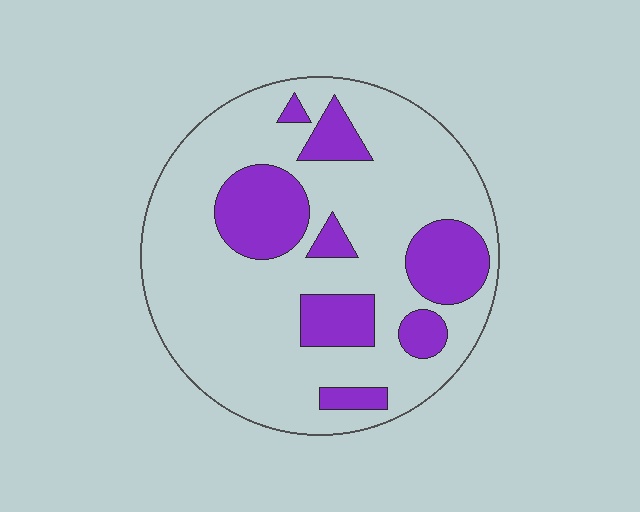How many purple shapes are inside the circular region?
8.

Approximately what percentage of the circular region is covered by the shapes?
Approximately 25%.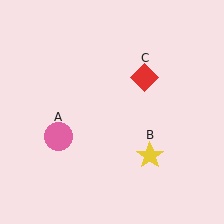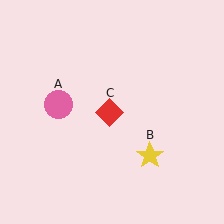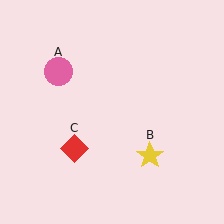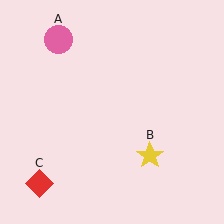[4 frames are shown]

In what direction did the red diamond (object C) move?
The red diamond (object C) moved down and to the left.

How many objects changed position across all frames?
2 objects changed position: pink circle (object A), red diamond (object C).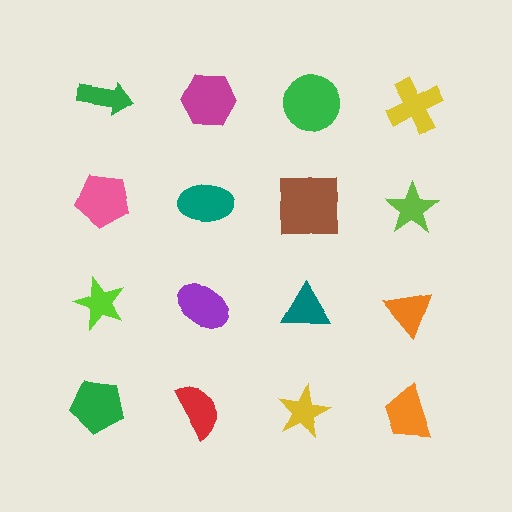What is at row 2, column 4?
A lime star.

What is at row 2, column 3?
A brown square.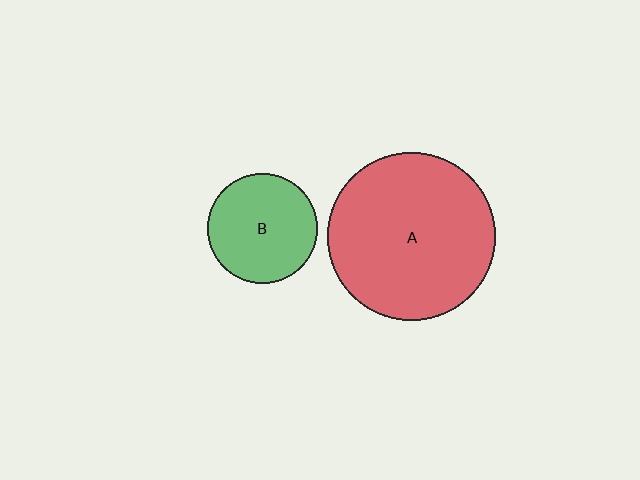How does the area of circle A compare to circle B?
Approximately 2.3 times.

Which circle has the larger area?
Circle A (red).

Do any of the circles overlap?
No, none of the circles overlap.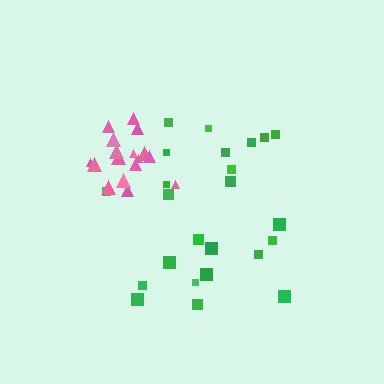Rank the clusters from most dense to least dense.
pink, green.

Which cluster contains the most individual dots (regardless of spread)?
Green (24).